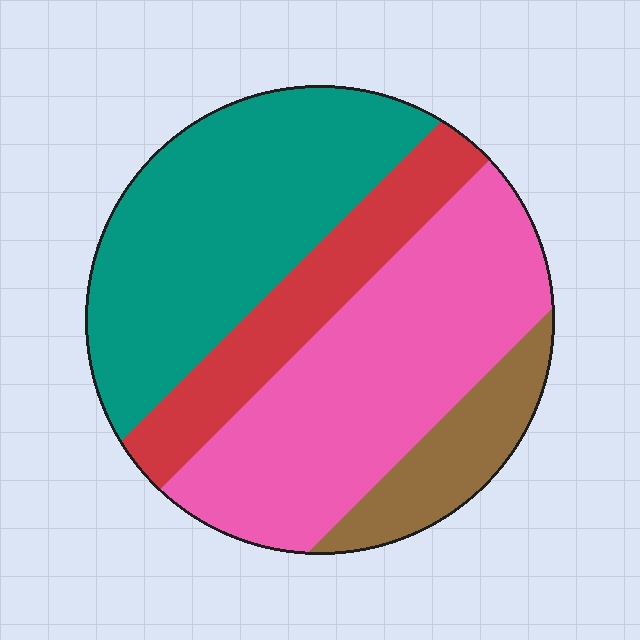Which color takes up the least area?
Brown, at roughly 10%.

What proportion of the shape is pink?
Pink takes up about three eighths (3/8) of the shape.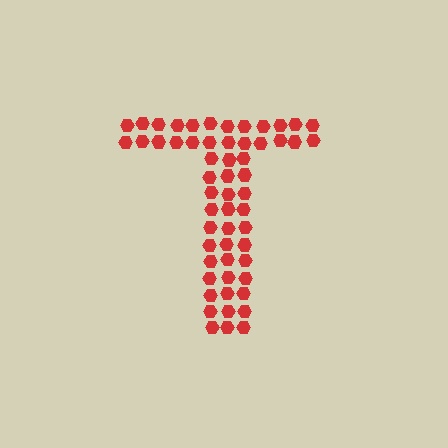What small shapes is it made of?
It is made of small hexagons.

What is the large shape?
The large shape is the letter T.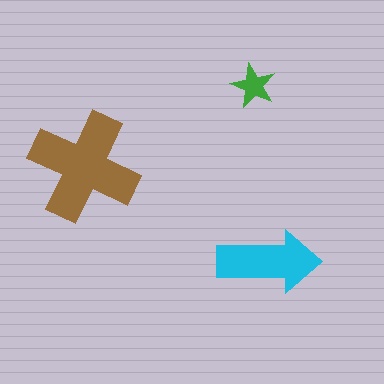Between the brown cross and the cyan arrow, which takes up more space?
The brown cross.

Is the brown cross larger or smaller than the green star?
Larger.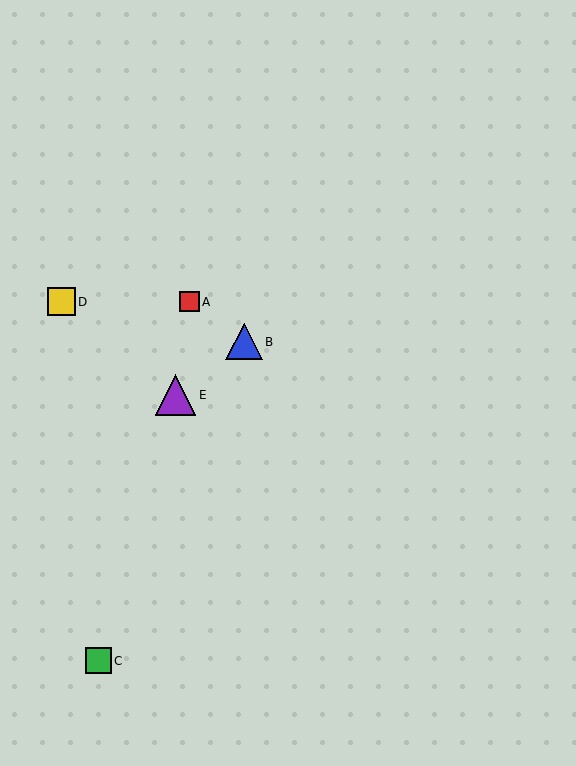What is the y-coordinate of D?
Object D is at y≈302.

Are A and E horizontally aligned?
No, A is at y≈302 and E is at y≈395.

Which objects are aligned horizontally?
Objects A, D are aligned horizontally.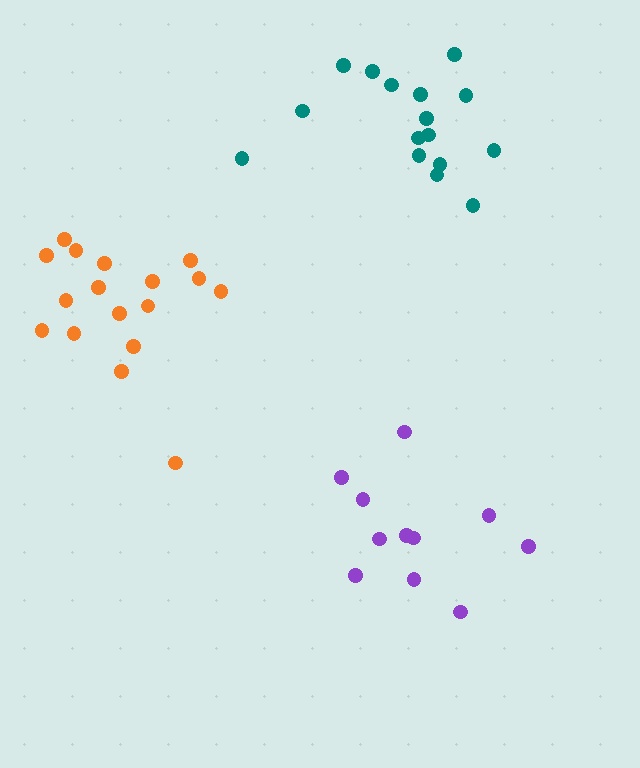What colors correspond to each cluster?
The clusters are colored: teal, orange, purple.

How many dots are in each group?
Group 1: 16 dots, Group 2: 17 dots, Group 3: 11 dots (44 total).